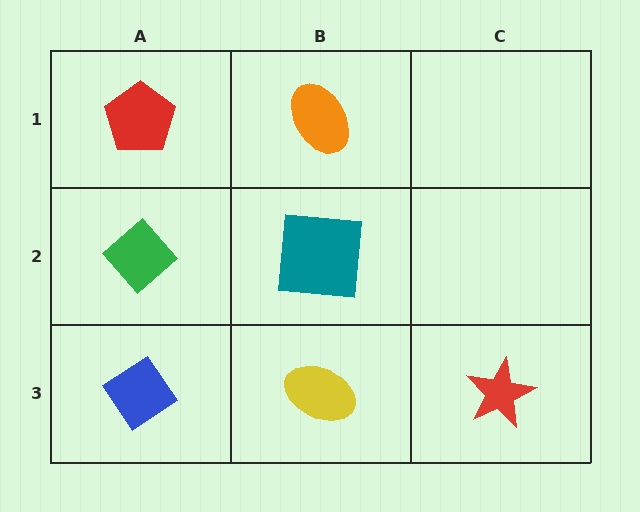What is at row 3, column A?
A blue diamond.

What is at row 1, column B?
An orange ellipse.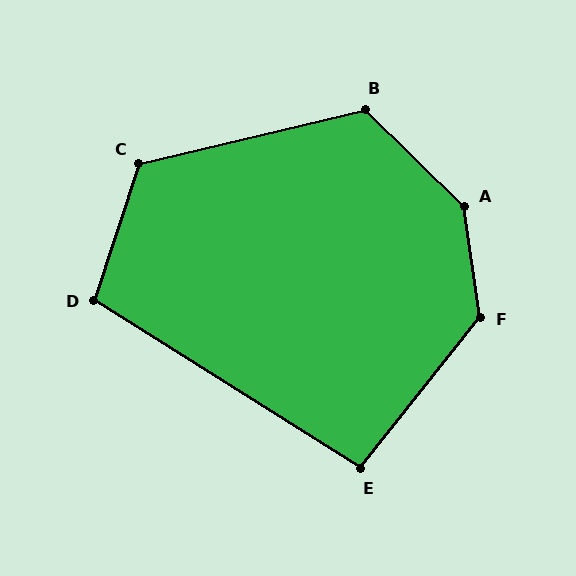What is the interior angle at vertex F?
Approximately 134 degrees (obtuse).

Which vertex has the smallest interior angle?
E, at approximately 96 degrees.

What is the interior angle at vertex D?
Approximately 104 degrees (obtuse).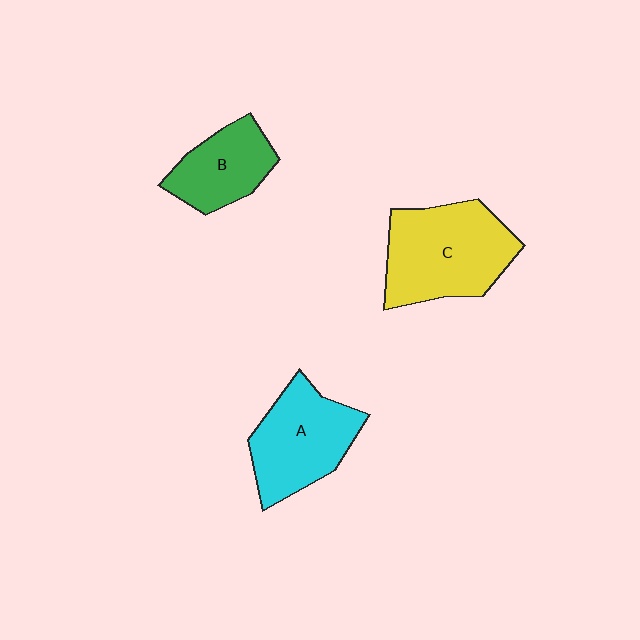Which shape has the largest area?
Shape C (yellow).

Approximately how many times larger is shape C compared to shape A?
Approximately 1.2 times.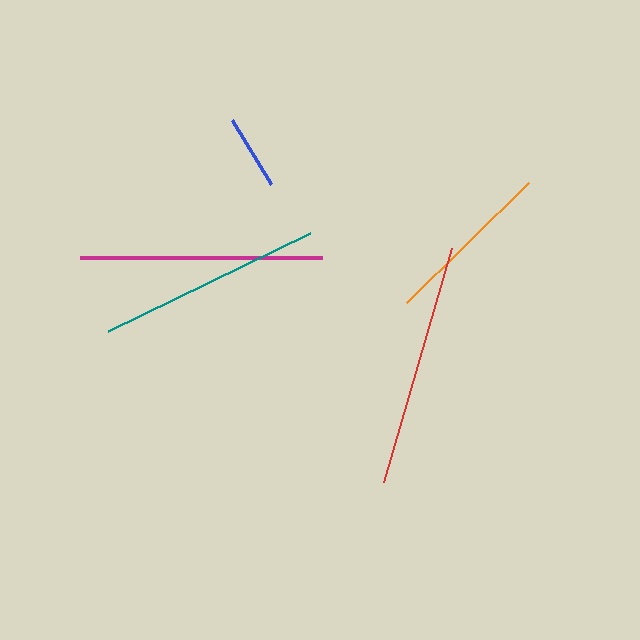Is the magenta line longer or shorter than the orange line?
The magenta line is longer than the orange line.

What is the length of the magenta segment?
The magenta segment is approximately 242 pixels long.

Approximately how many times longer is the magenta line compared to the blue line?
The magenta line is approximately 3.2 times the length of the blue line.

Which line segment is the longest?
The red line is the longest at approximately 243 pixels.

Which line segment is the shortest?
The blue line is the shortest at approximately 75 pixels.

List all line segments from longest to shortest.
From longest to shortest: red, magenta, teal, orange, blue.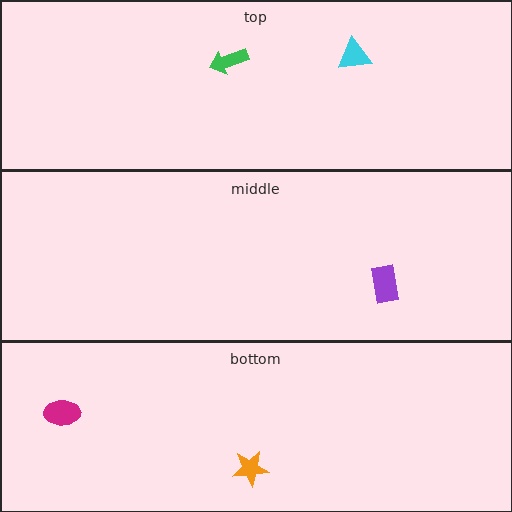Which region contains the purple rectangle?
The middle region.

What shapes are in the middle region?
The purple rectangle.